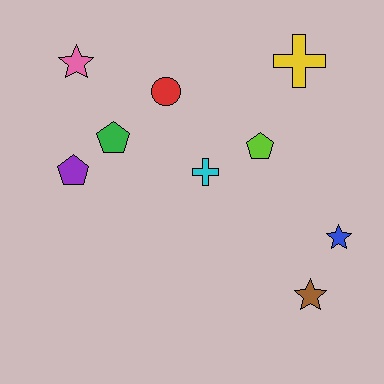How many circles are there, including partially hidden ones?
There is 1 circle.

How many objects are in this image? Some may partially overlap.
There are 9 objects.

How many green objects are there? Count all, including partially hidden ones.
There is 1 green object.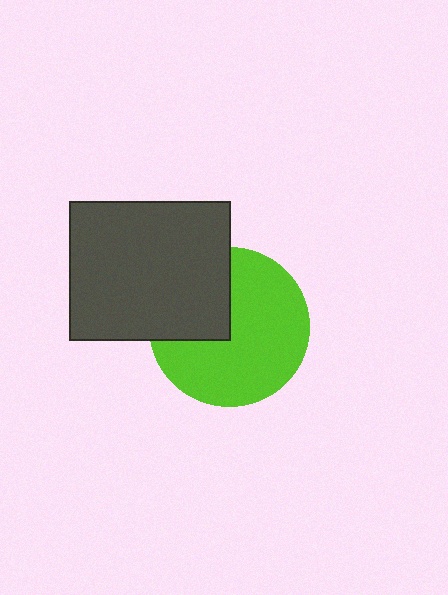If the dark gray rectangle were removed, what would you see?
You would see the complete lime circle.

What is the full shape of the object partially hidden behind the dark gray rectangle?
The partially hidden object is a lime circle.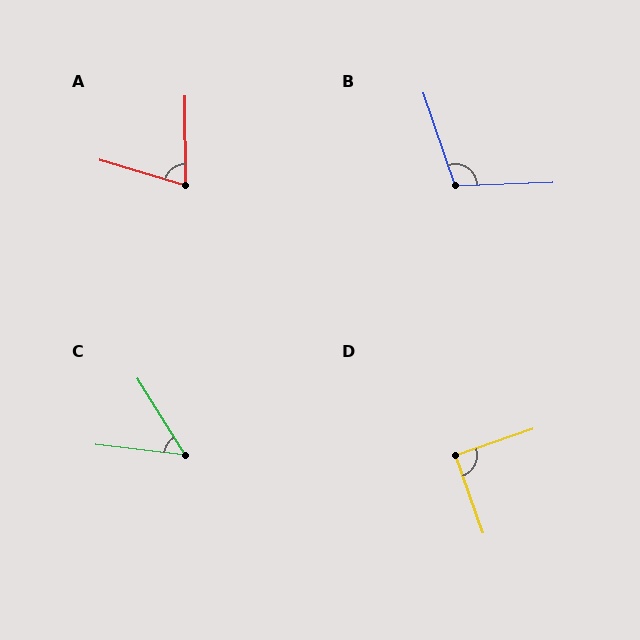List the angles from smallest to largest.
C (51°), A (73°), D (89°), B (106°).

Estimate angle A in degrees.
Approximately 73 degrees.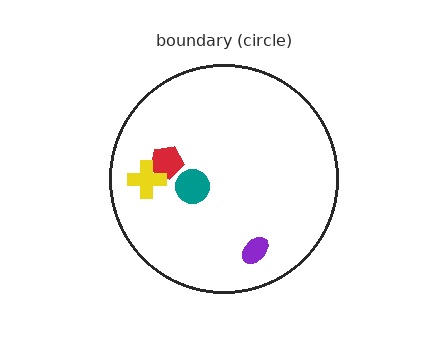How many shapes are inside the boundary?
4 inside, 0 outside.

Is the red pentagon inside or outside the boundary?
Inside.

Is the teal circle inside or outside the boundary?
Inside.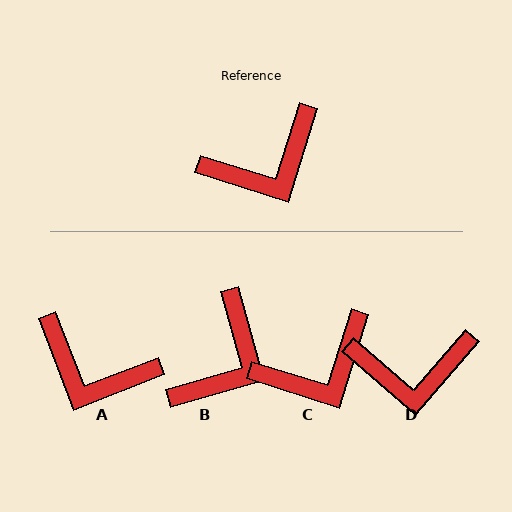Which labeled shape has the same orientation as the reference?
C.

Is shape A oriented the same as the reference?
No, it is off by about 52 degrees.